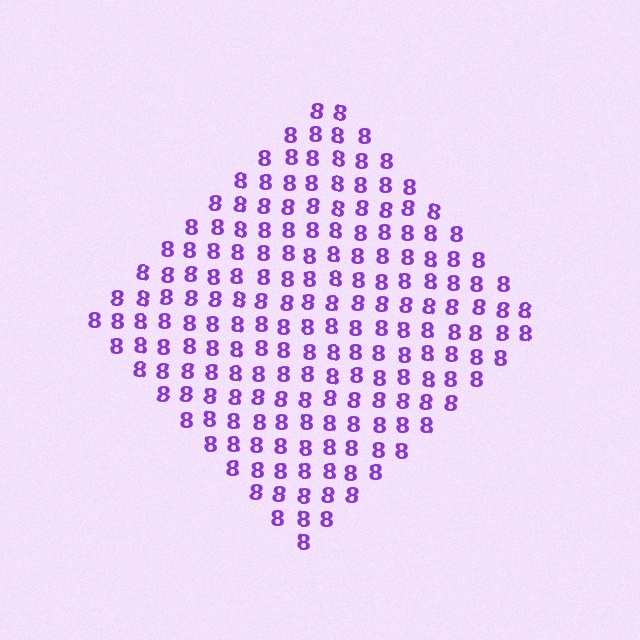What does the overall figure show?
The overall figure shows a diamond.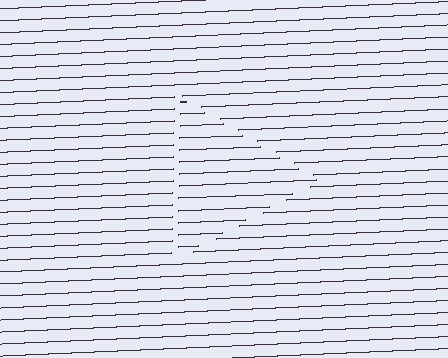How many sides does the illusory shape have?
3 sides — the line-ends trace a triangle.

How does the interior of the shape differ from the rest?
The interior of the shape contains the same grating, shifted by half a period — the contour is defined by the phase discontinuity where line-ends from the inner and outer gratings abut.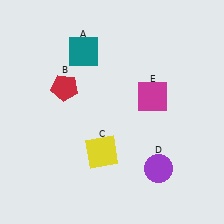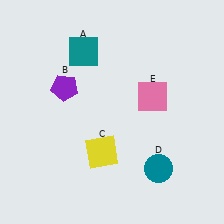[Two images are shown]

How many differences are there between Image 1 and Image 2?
There are 3 differences between the two images.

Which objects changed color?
B changed from red to purple. D changed from purple to teal. E changed from magenta to pink.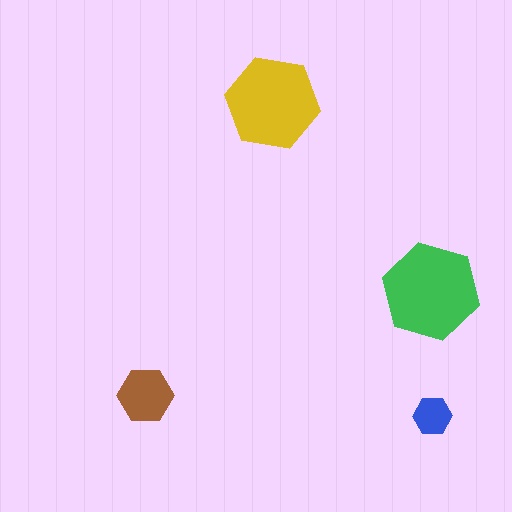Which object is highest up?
The yellow hexagon is topmost.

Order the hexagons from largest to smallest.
the green one, the yellow one, the brown one, the blue one.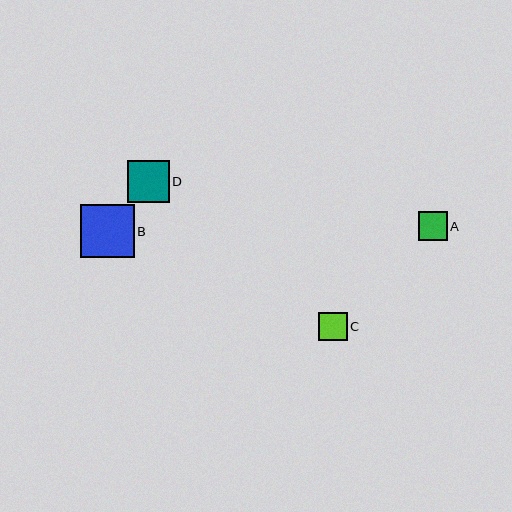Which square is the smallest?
Square C is the smallest with a size of approximately 29 pixels.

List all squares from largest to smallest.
From largest to smallest: B, D, A, C.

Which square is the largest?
Square B is the largest with a size of approximately 53 pixels.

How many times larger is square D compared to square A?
Square D is approximately 1.4 times the size of square A.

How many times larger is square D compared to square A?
Square D is approximately 1.4 times the size of square A.